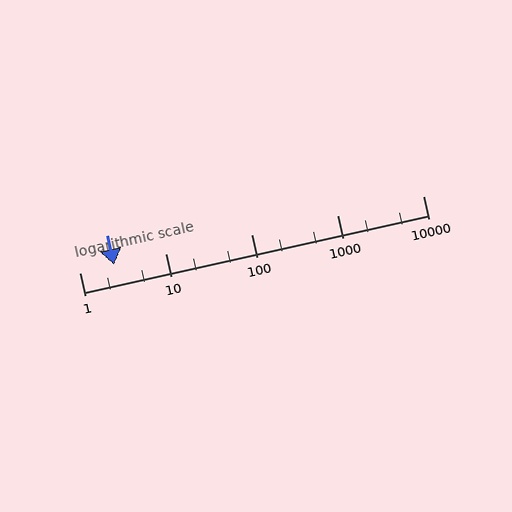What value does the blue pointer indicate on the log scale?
The pointer indicates approximately 2.5.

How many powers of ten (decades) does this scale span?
The scale spans 4 decades, from 1 to 10000.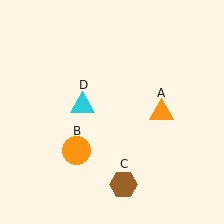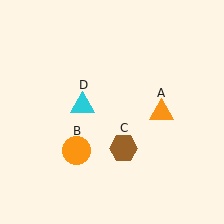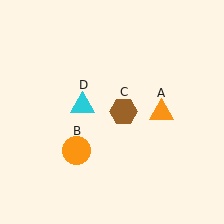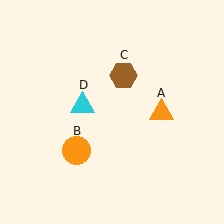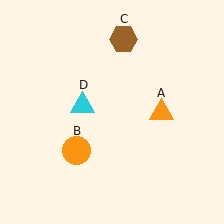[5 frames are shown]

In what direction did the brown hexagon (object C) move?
The brown hexagon (object C) moved up.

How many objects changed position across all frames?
1 object changed position: brown hexagon (object C).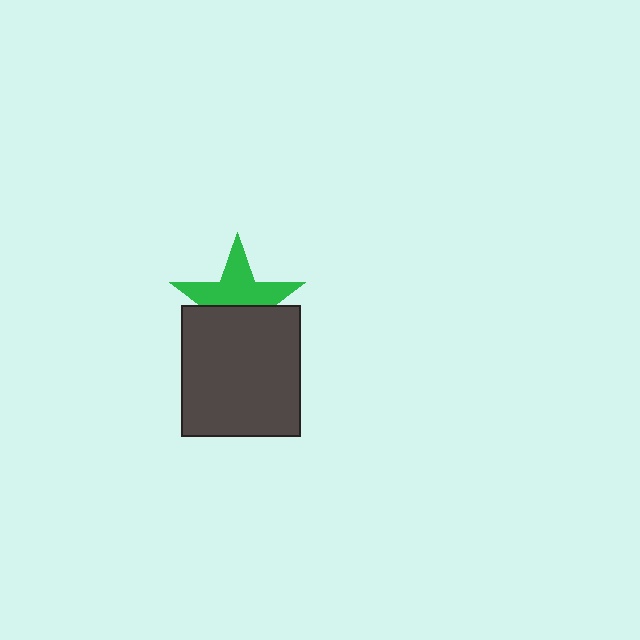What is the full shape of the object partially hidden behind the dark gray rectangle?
The partially hidden object is a green star.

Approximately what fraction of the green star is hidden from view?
Roughly 44% of the green star is hidden behind the dark gray rectangle.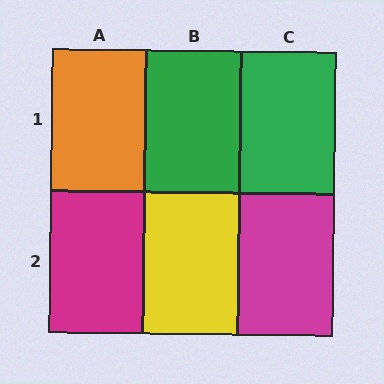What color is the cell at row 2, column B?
Yellow.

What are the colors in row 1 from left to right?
Orange, green, green.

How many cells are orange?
1 cell is orange.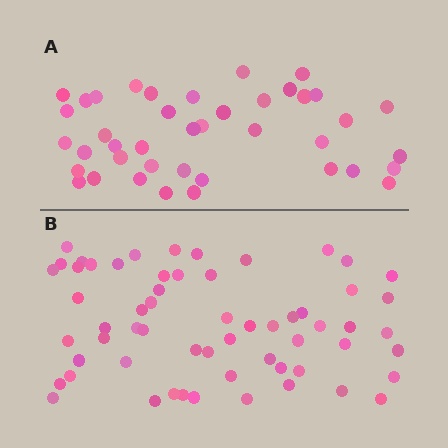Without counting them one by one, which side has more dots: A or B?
Region B (the bottom region) has more dots.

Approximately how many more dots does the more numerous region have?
Region B has approximately 20 more dots than region A.